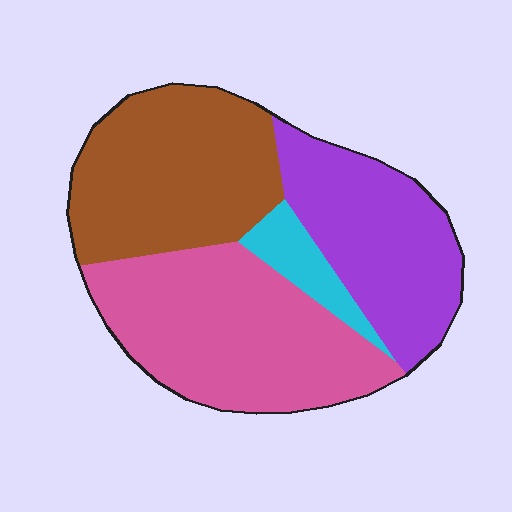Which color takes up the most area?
Pink, at roughly 35%.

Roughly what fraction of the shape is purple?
Purple covers 26% of the shape.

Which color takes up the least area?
Cyan, at roughly 5%.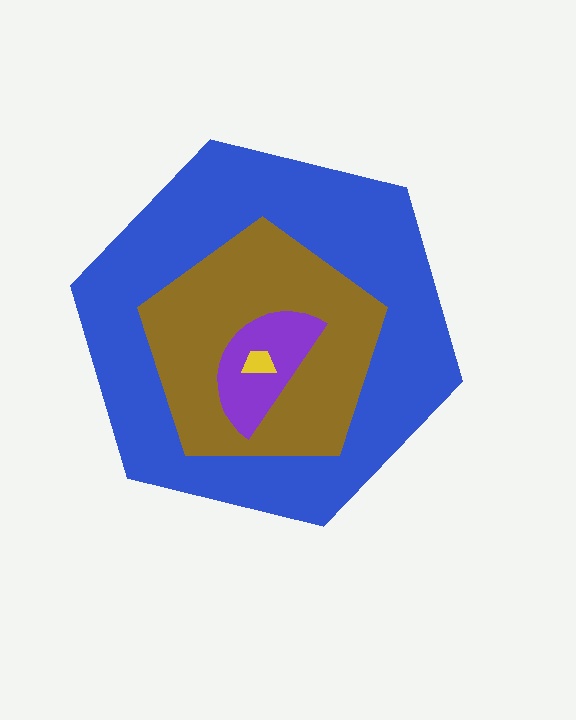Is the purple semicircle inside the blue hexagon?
Yes.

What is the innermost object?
The yellow trapezoid.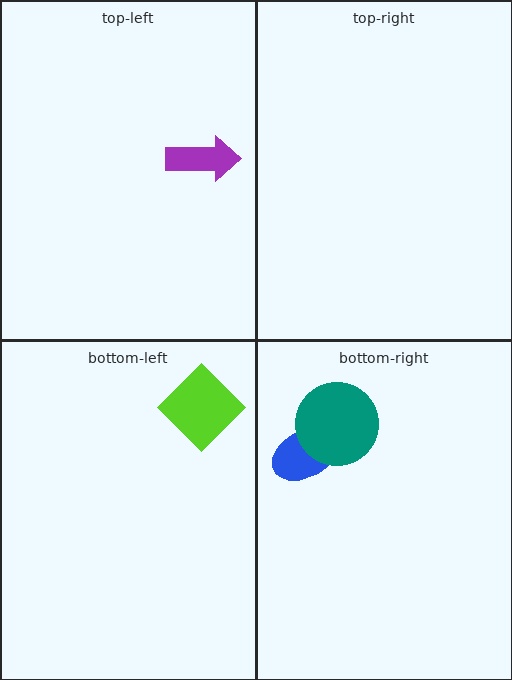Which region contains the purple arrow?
The top-left region.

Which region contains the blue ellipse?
The bottom-right region.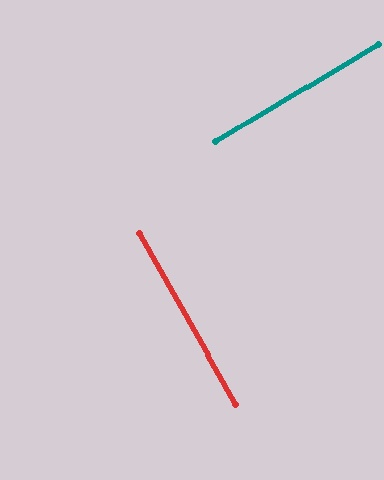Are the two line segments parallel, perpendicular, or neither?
Perpendicular — they meet at approximately 88°.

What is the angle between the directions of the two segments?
Approximately 88 degrees.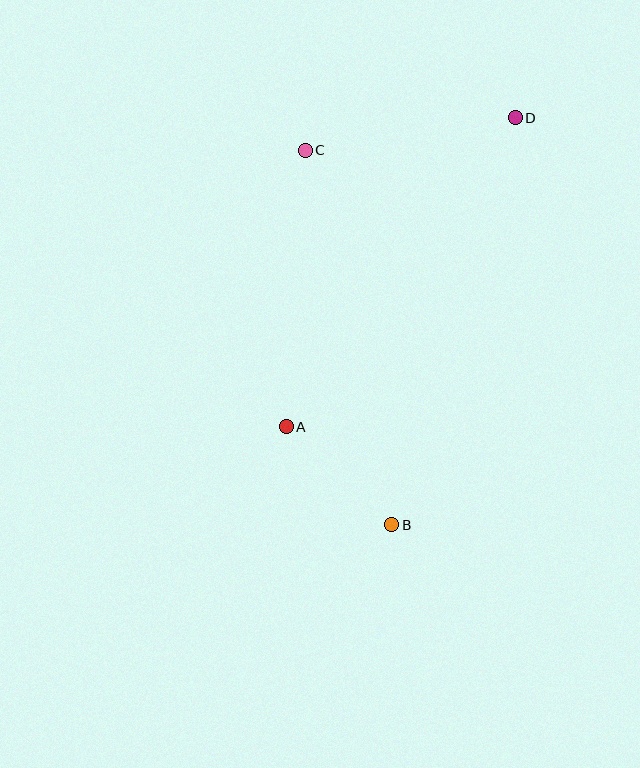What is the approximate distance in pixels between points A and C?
The distance between A and C is approximately 277 pixels.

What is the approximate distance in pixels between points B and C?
The distance between B and C is approximately 384 pixels.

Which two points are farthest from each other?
Points B and D are farthest from each other.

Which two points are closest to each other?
Points A and B are closest to each other.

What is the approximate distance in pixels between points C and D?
The distance between C and D is approximately 213 pixels.